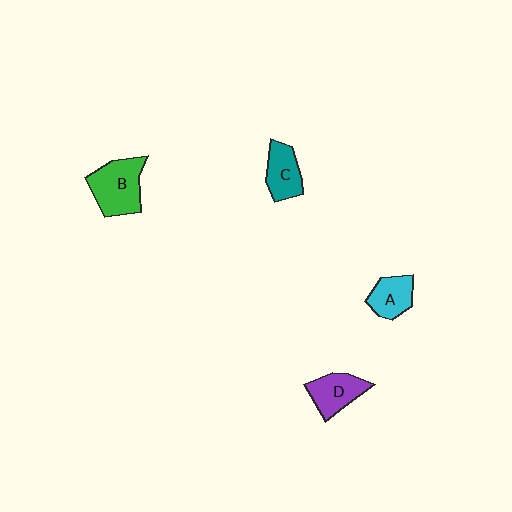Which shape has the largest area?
Shape B (green).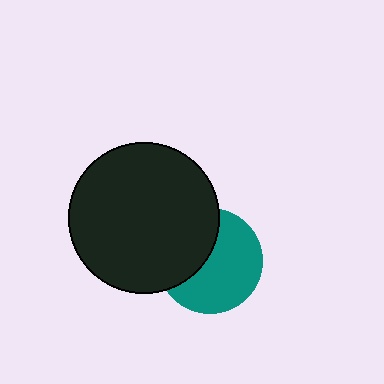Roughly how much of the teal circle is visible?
About half of it is visible (roughly 61%).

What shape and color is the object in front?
The object in front is a black circle.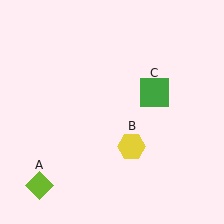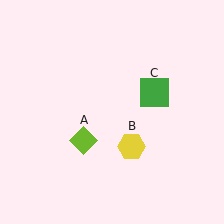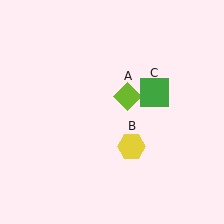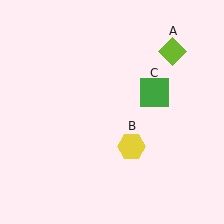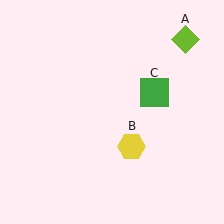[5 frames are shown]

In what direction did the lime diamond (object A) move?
The lime diamond (object A) moved up and to the right.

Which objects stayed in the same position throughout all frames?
Yellow hexagon (object B) and green square (object C) remained stationary.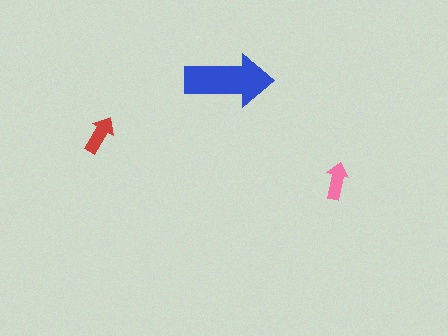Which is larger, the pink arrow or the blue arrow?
The blue one.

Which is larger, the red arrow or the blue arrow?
The blue one.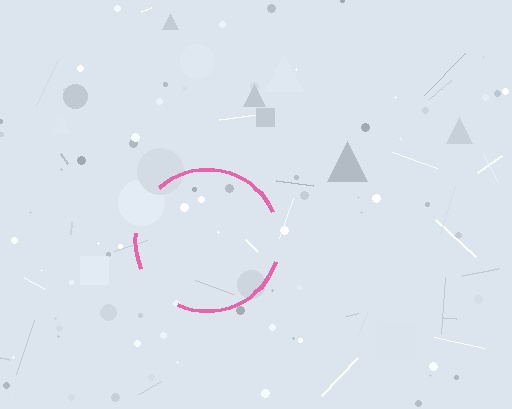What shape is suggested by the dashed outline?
The dashed outline suggests a circle.